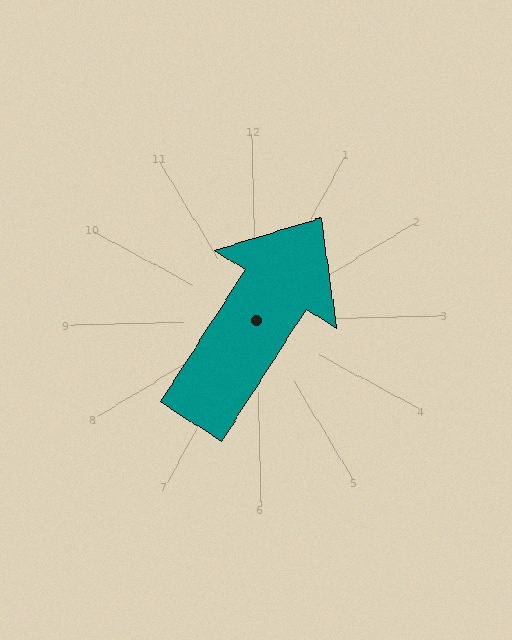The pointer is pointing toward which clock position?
Roughly 1 o'clock.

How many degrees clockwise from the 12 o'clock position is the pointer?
Approximately 34 degrees.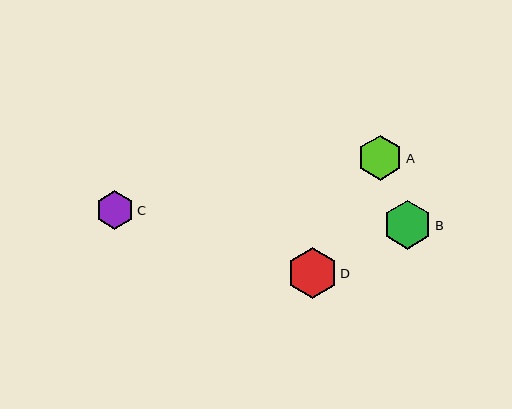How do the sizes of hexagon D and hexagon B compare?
Hexagon D and hexagon B are approximately the same size.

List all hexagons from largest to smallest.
From largest to smallest: D, B, A, C.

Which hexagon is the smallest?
Hexagon C is the smallest with a size of approximately 39 pixels.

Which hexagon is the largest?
Hexagon D is the largest with a size of approximately 50 pixels.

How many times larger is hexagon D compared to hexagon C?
Hexagon D is approximately 1.3 times the size of hexagon C.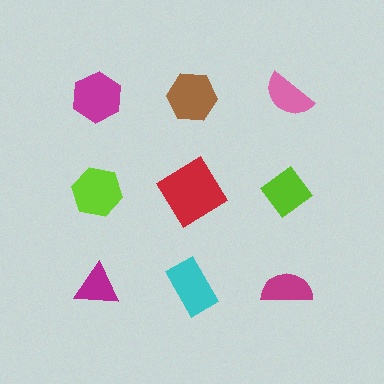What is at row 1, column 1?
A magenta hexagon.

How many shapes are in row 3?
3 shapes.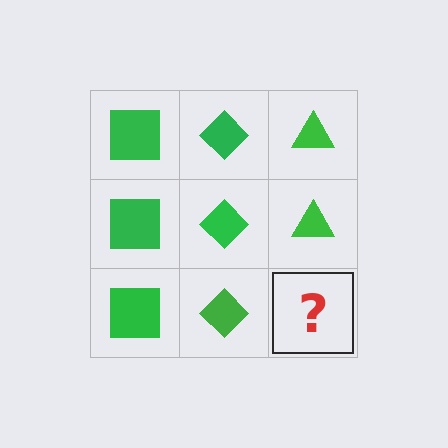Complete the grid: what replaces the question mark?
The question mark should be replaced with a green triangle.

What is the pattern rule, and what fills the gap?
The rule is that each column has a consistent shape. The gap should be filled with a green triangle.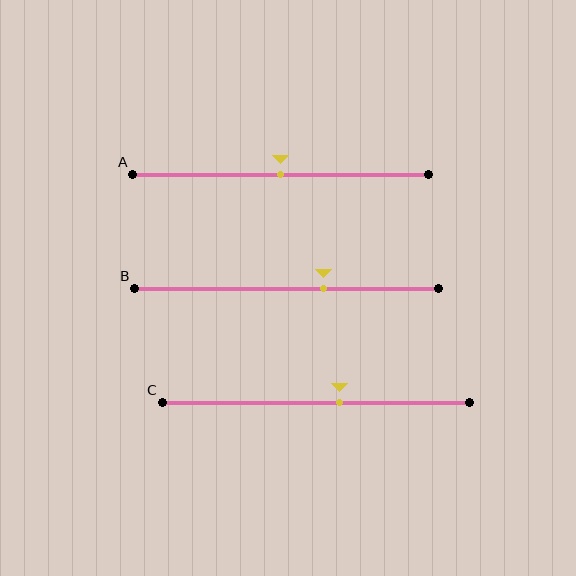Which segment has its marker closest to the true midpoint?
Segment A has its marker closest to the true midpoint.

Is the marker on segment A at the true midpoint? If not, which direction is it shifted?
Yes, the marker on segment A is at the true midpoint.